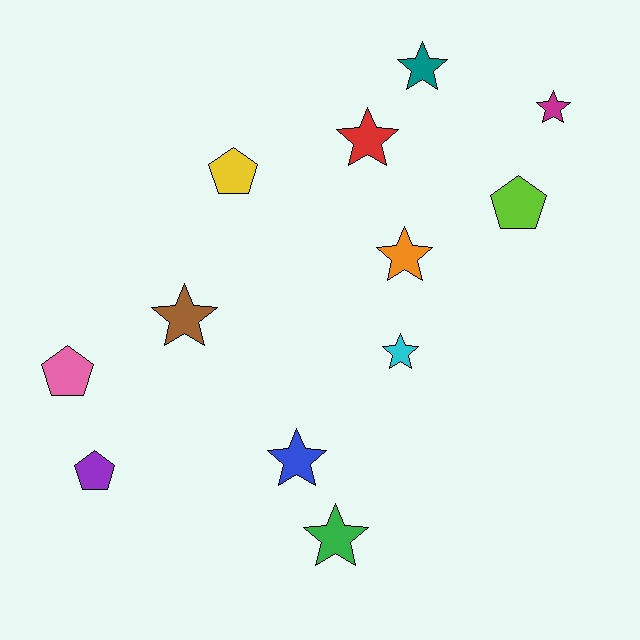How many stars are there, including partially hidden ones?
There are 8 stars.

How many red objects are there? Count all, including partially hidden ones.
There is 1 red object.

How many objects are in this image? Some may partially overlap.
There are 12 objects.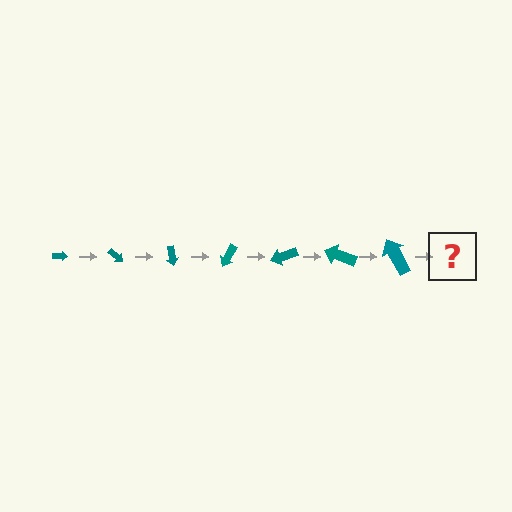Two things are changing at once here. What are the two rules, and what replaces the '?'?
The two rules are that the arrow grows larger each step and it rotates 40 degrees each step. The '?' should be an arrow, larger than the previous one and rotated 280 degrees from the start.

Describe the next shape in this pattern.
It should be an arrow, larger than the previous one and rotated 280 degrees from the start.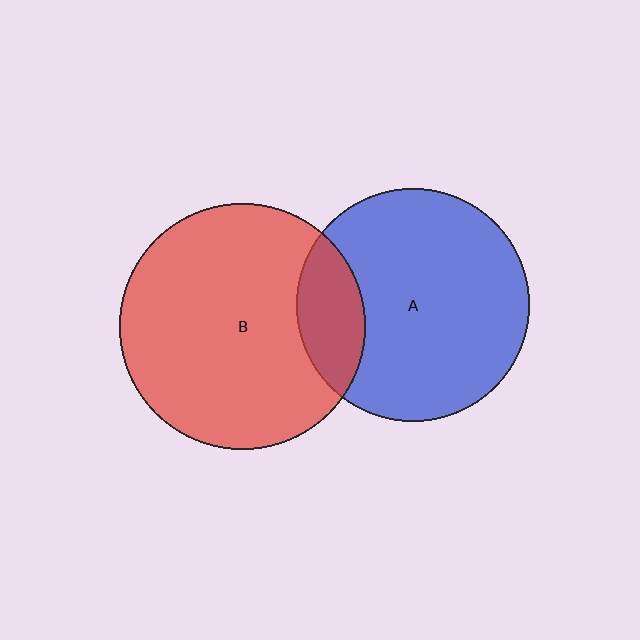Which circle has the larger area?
Circle B (red).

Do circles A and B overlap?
Yes.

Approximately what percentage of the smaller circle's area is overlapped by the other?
Approximately 20%.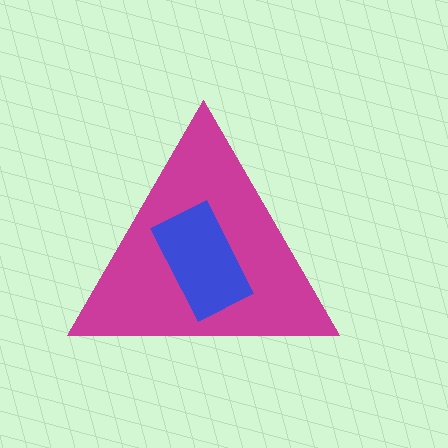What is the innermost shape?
The blue rectangle.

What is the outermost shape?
The magenta triangle.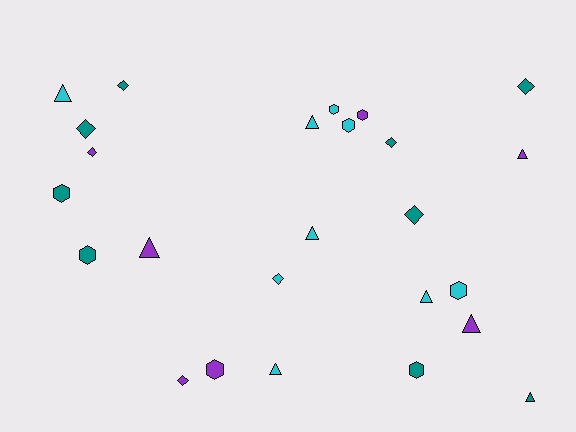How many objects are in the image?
There are 25 objects.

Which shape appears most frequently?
Triangle, with 9 objects.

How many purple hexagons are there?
There are 2 purple hexagons.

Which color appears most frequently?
Cyan, with 9 objects.